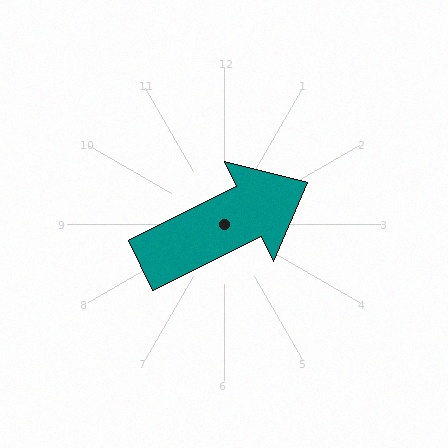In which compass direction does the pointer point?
Northeast.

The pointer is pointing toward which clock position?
Roughly 2 o'clock.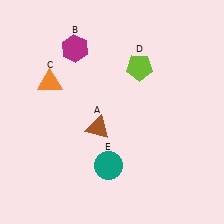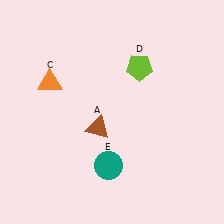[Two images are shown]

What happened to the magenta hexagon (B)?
The magenta hexagon (B) was removed in Image 2. It was in the top-left area of Image 1.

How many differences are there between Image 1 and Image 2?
There is 1 difference between the two images.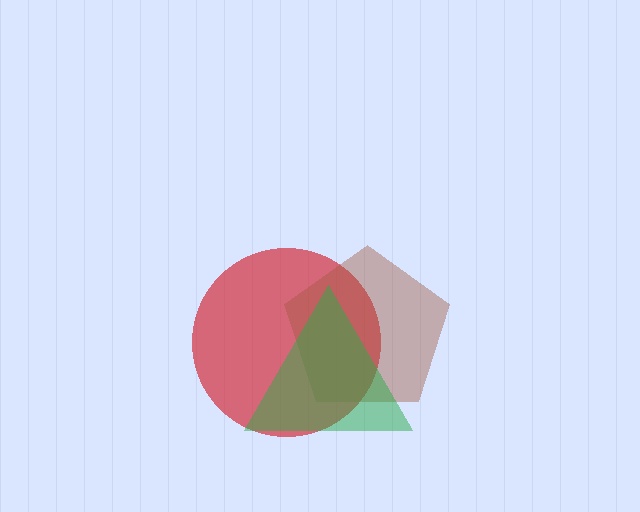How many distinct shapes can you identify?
There are 3 distinct shapes: a red circle, a brown pentagon, a green triangle.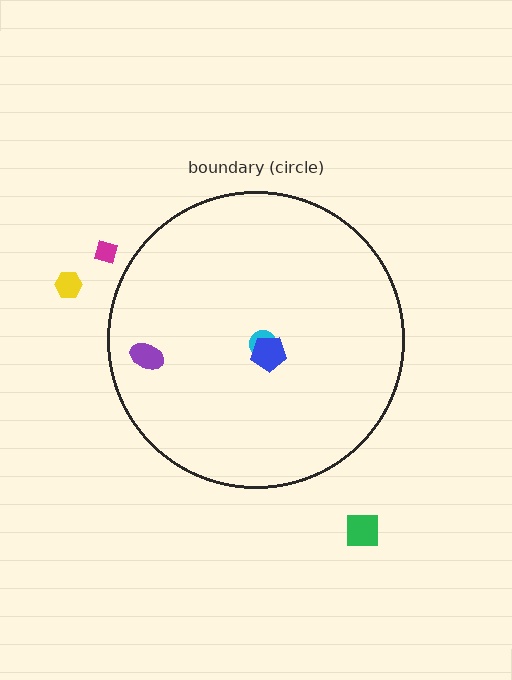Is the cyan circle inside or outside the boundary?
Inside.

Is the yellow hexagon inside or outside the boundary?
Outside.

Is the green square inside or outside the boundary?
Outside.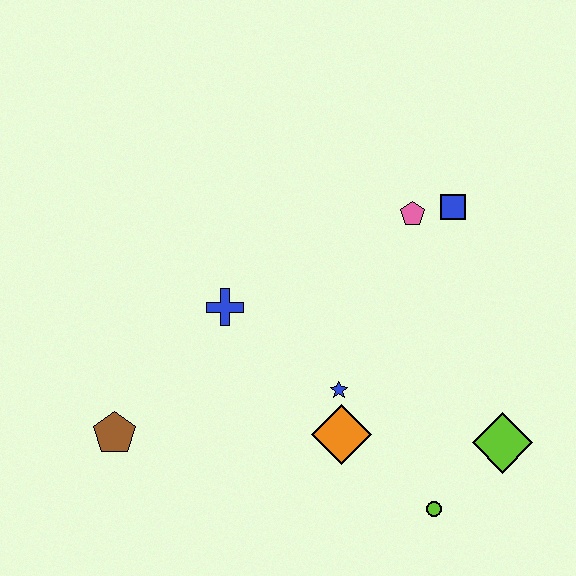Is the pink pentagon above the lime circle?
Yes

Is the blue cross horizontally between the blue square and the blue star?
No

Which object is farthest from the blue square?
The brown pentagon is farthest from the blue square.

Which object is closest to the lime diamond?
The lime circle is closest to the lime diamond.